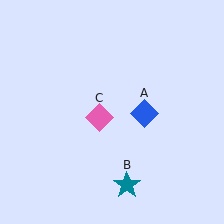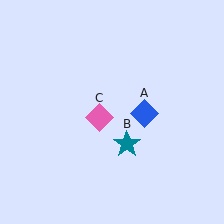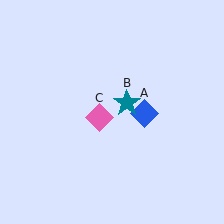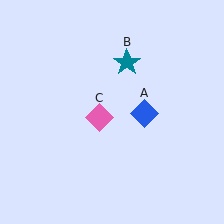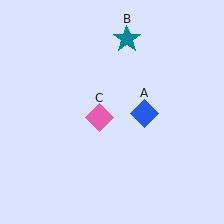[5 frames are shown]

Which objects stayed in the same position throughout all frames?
Blue diamond (object A) and pink diamond (object C) remained stationary.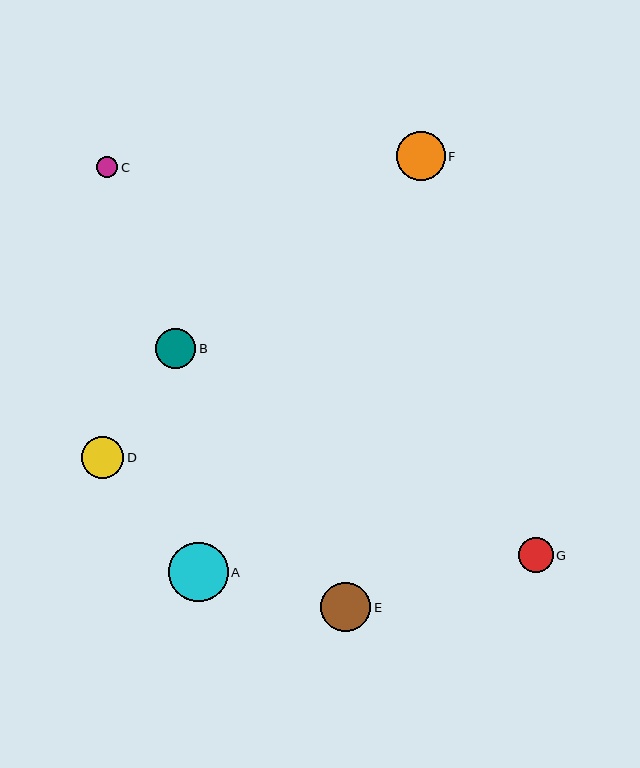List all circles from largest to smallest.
From largest to smallest: A, E, F, D, B, G, C.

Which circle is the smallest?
Circle C is the smallest with a size of approximately 21 pixels.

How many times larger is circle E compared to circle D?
Circle E is approximately 1.2 times the size of circle D.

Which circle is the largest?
Circle A is the largest with a size of approximately 60 pixels.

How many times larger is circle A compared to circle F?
Circle A is approximately 1.2 times the size of circle F.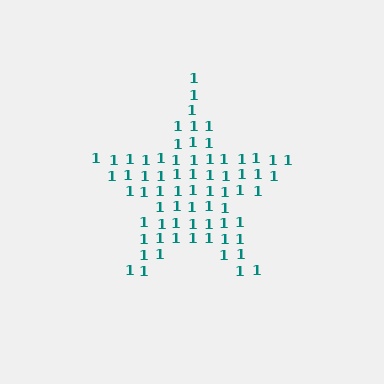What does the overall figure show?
The overall figure shows a star.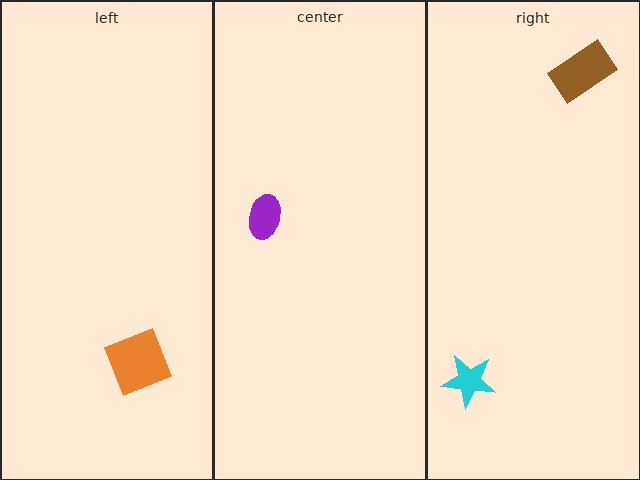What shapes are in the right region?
The brown rectangle, the cyan star.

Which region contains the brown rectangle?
The right region.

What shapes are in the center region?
The purple ellipse.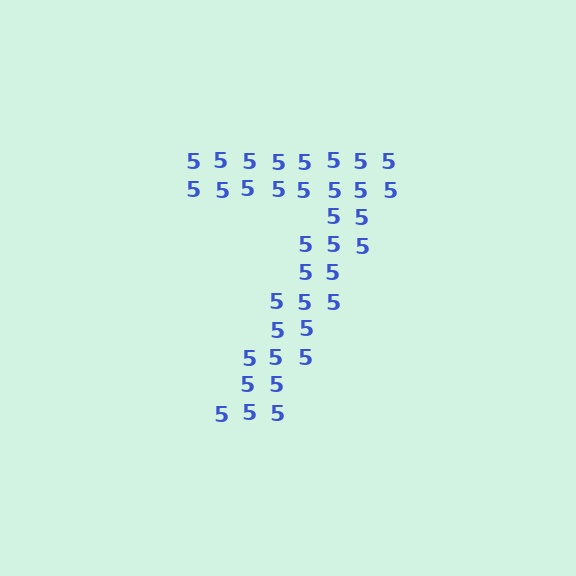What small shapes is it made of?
It is made of small digit 5's.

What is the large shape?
The large shape is the digit 7.